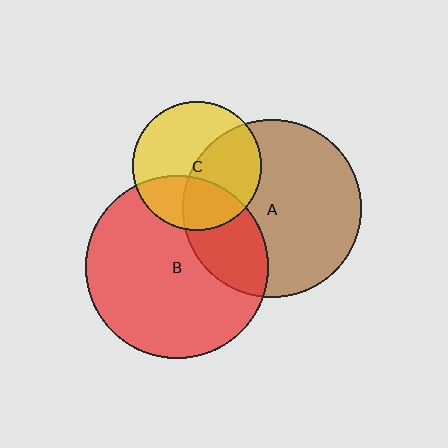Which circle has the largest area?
Circle B (red).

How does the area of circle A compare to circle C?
Approximately 1.9 times.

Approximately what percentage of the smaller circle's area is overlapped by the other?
Approximately 30%.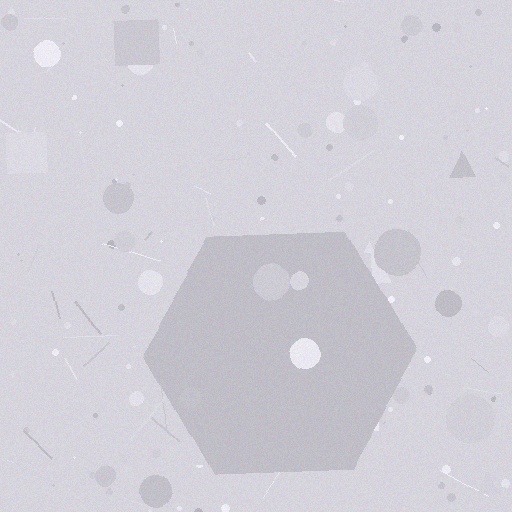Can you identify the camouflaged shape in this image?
The camouflaged shape is a hexagon.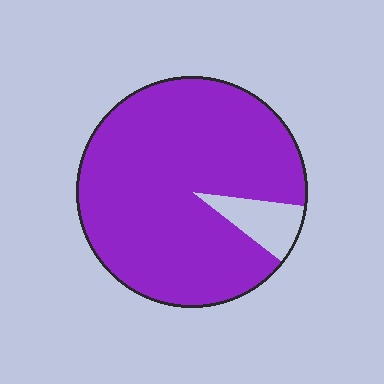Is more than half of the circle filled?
Yes.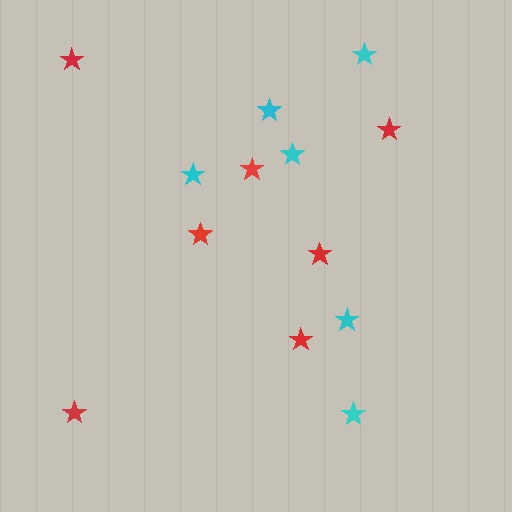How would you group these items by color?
There are 2 groups: one group of red stars (7) and one group of cyan stars (6).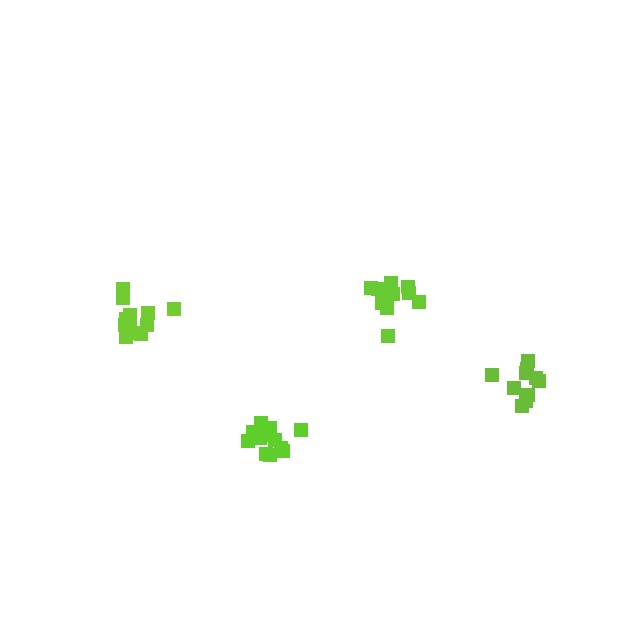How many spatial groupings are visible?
There are 4 spatial groupings.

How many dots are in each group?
Group 1: 12 dots, Group 2: 14 dots, Group 3: 10 dots, Group 4: 12 dots (48 total).